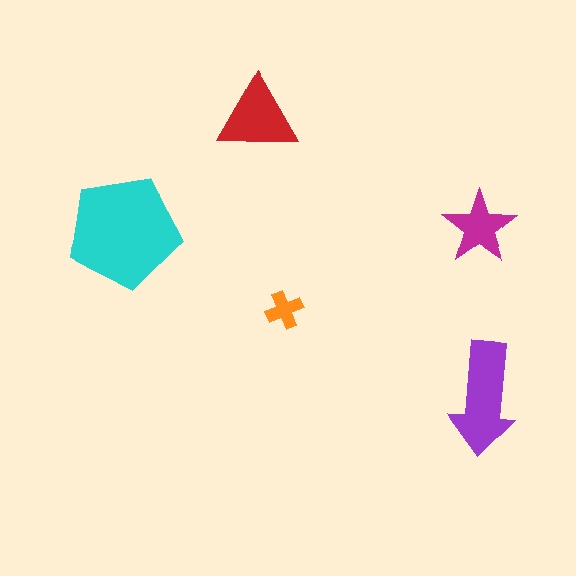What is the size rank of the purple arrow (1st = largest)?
2nd.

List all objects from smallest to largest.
The orange cross, the magenta star, the red triangle, the purple arrow, the cyan pentagon.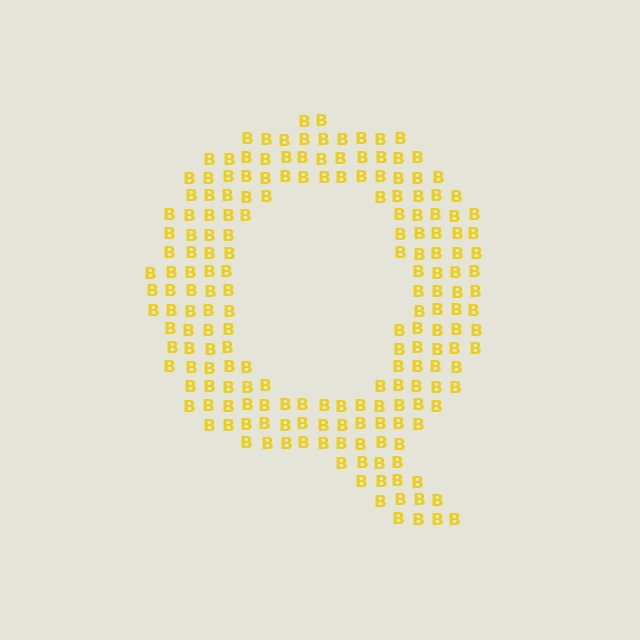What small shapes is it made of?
It is made of small letter B's.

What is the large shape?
The large shape is the letter Q.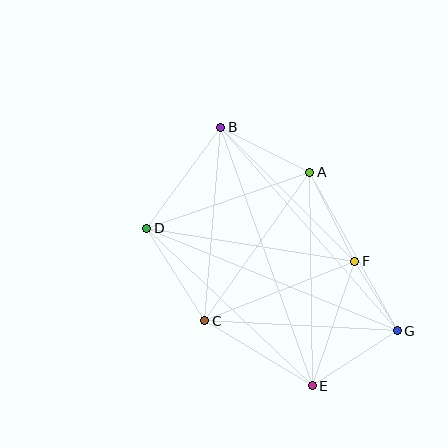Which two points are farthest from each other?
Points B and E are farthest from each other.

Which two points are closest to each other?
Points F and G are closest to each other.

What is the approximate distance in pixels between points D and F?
The distance between D and F is approximately 211 pixels.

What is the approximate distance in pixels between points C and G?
The distance between C and G is approximately 193 pixels.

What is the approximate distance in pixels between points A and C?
The distance between A and C is approximately 182 pixels.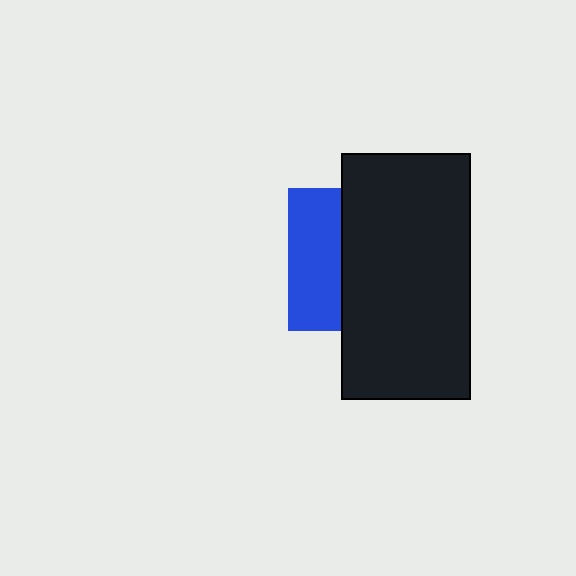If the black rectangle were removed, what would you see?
You would see the complete blue square.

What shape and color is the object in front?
The object in front is a black rectangle.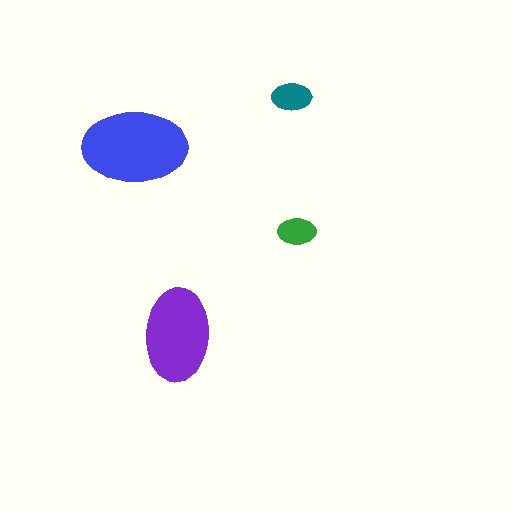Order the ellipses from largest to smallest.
the blue one, the purple one, the teal one, the green one.